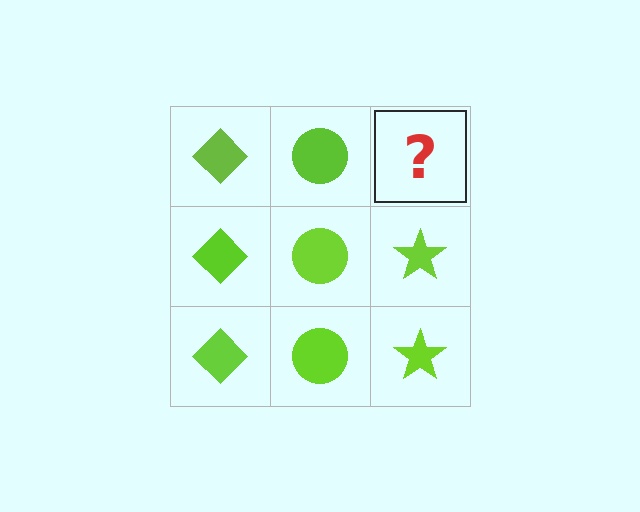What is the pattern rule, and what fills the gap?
The rule is that each column has a consistent shape. The gap should be filled with a lime star.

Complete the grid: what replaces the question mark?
The question mark should be replaced with a lime star.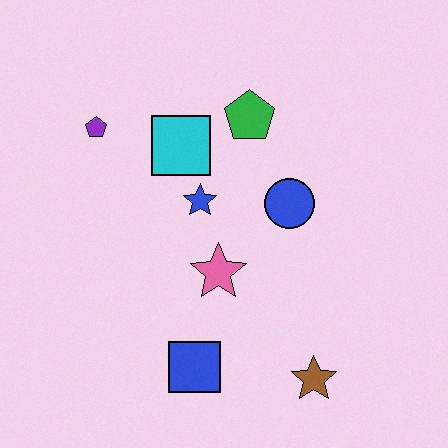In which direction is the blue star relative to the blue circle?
The blue star is to the left of the blue circle.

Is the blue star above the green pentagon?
No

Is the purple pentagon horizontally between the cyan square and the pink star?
No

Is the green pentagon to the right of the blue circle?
No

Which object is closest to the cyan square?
The blue star is closest to the cyan square.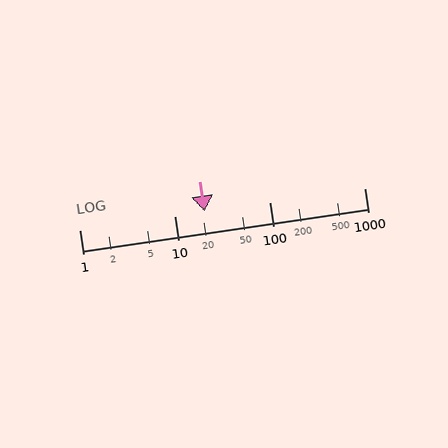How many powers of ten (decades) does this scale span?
The scale spans 3 decades, from 1 to 1000.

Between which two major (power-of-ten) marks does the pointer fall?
The pointer is between 10 and 100.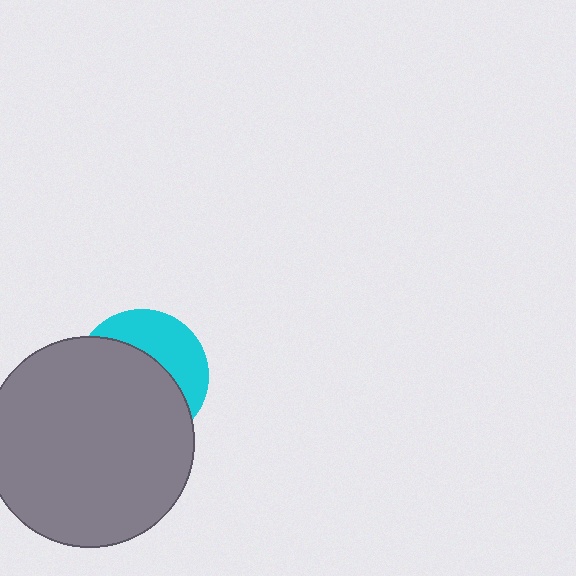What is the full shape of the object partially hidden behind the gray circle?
The partially hidden object is a cyan circle.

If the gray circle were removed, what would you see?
You would see the complete cyan circle.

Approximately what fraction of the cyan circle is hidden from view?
Roughly 63% of the cyan circle is hidden behind the gray circle.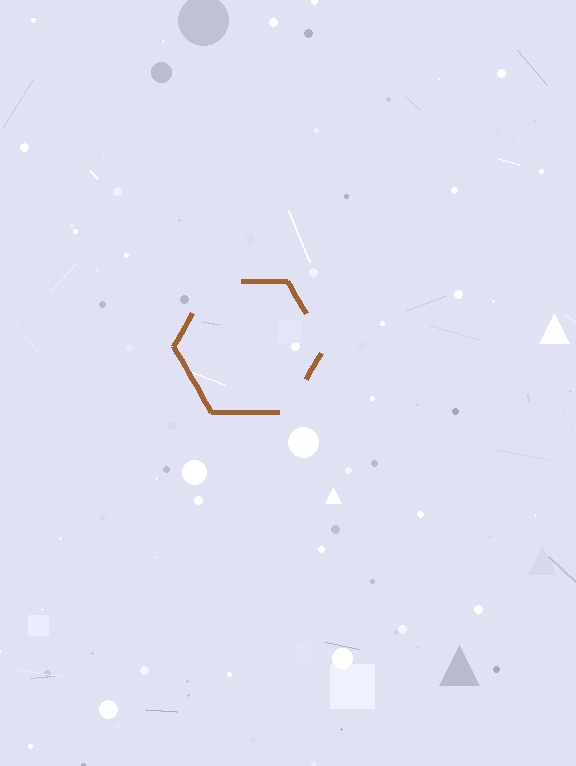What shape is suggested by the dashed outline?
The dashed outline suggests a hexagon.